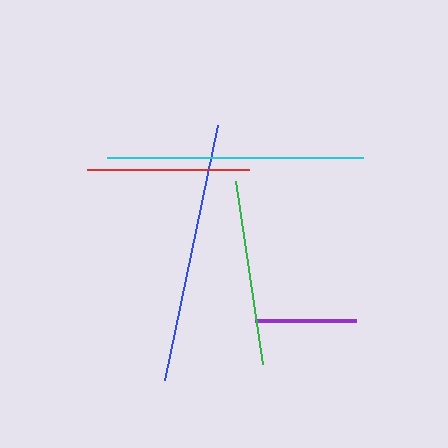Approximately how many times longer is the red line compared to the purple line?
The red line is approximately 1.6 times the length of the purple line.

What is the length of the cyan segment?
The cyan segment is approximately 256 pixels long.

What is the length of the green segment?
The green segment is approximately 185 pixels long.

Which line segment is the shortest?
The purple line is the shortest at approximately 101 pixels.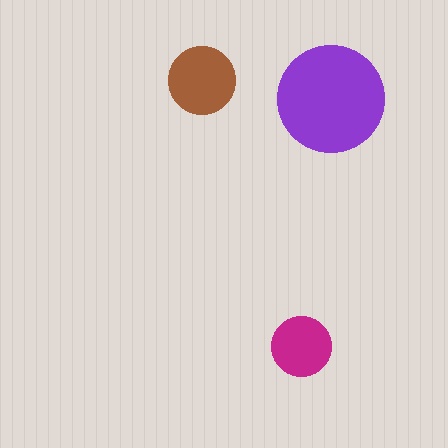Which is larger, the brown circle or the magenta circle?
The brown one.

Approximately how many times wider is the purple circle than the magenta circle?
About 2 times wider.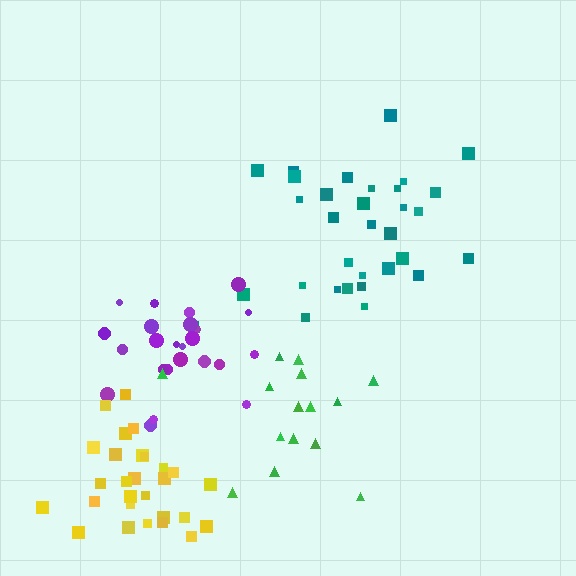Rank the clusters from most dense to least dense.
yellow, purple, teal, green.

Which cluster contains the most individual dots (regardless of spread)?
Teal (32).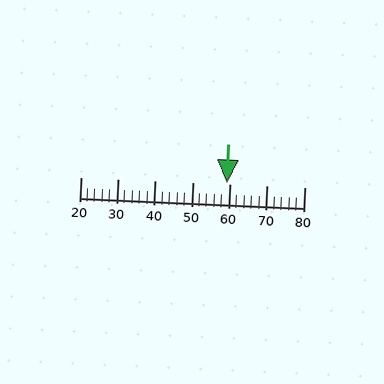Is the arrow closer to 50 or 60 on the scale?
The arrow is closer to 60.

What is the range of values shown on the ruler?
The ruler shows values from 20 to 80.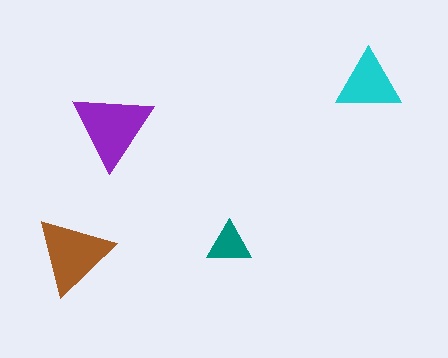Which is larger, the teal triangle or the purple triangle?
The purple one.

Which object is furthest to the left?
The brown triangle is leftmost.